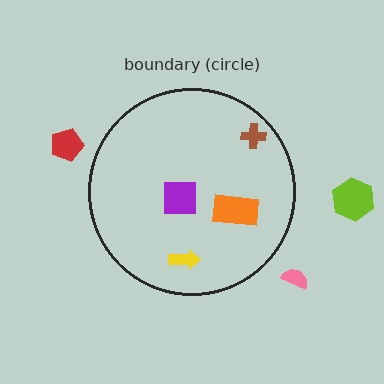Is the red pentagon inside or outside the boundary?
Outside.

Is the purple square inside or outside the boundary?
Inside.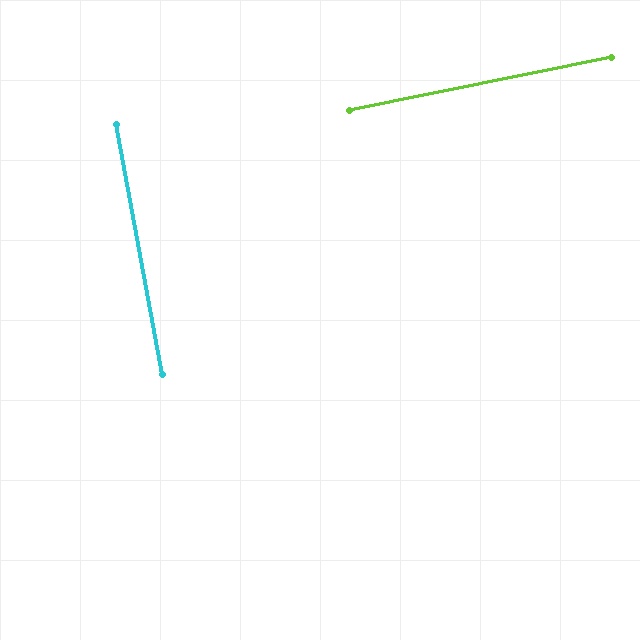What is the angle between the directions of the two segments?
Approximately 89 degrees.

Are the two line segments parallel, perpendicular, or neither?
Perpendicular — they meet at approximately 89°.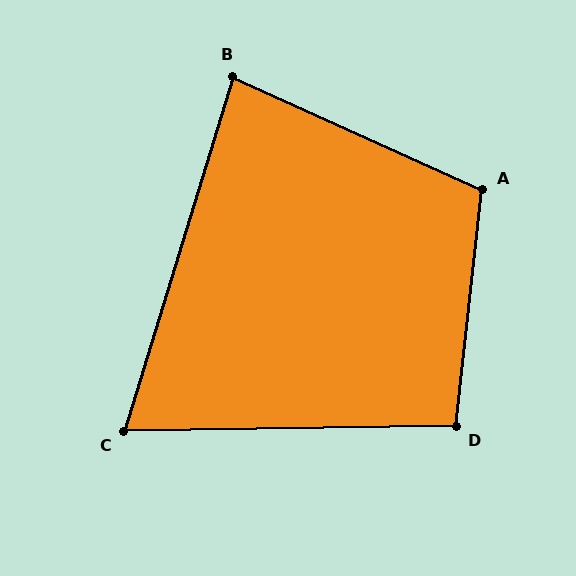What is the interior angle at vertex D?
Approximately 97 degrees (obtuse).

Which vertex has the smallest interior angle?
C, at approximately 72 degrees.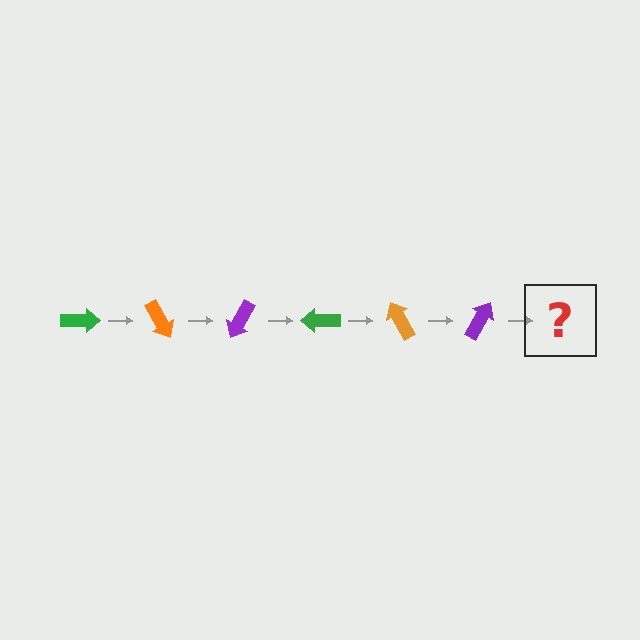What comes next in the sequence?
The next element should be a green arrow, rotated 360 degrees from the start.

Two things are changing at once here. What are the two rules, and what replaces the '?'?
The two rules are that it rotates 60 degrees each step and the color cycles through green, orange, and purple. The '?' should be a green arrow, rotated 360 degrees from the start.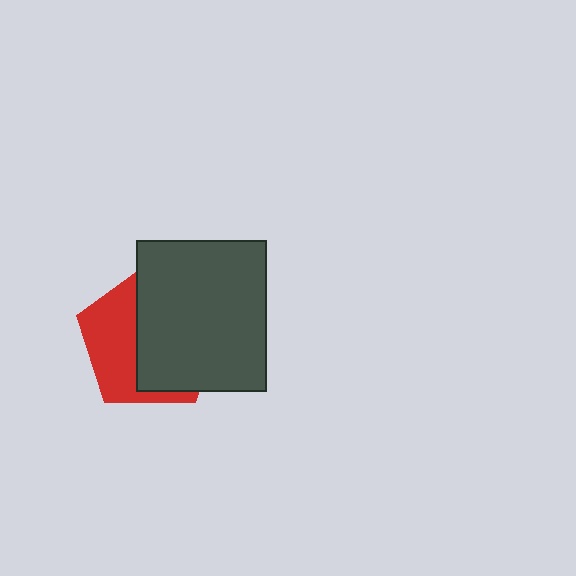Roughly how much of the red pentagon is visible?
A small part of it is visible (roughly 42%).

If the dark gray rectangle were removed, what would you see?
You would see the complete red pentagon.